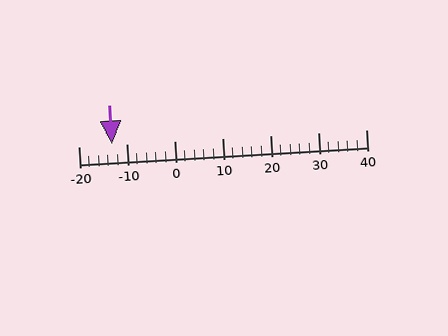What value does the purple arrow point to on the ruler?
The purple arrow points to approximately -13.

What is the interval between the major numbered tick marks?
The major tick marks are spaced 10 units apart.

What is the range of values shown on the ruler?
The ruler shows values from -20 to 40.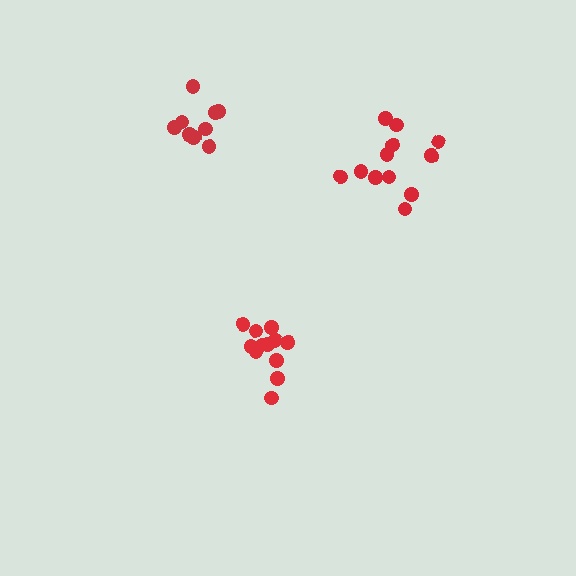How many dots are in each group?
Group 1: 9 dots, Group 2: 12 dots, Group 3: 12 dots (33 total).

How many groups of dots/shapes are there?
There are 3 groups.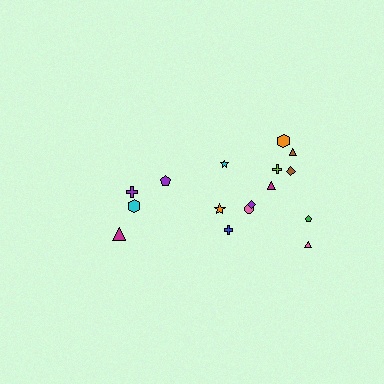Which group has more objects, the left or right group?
The right group.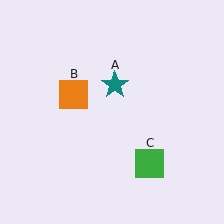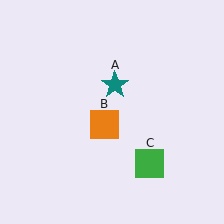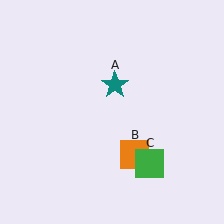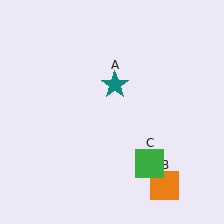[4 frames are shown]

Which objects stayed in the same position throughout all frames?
Teal star (object A) and green square (object C) remained stationary.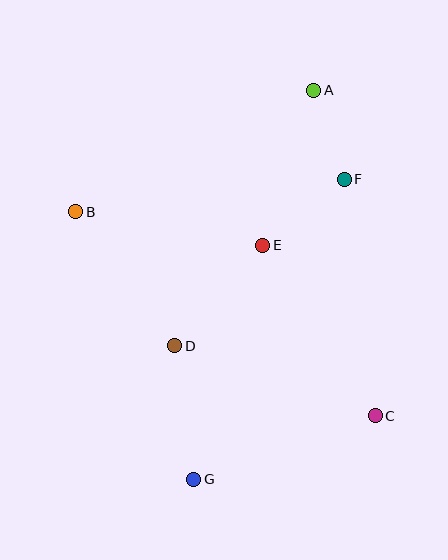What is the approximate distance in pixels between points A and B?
The distance between A and B is approximately 267 pixels.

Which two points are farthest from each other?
Points A and G are farthest from each other.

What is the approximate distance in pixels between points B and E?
The distance between B and E is approximately 190 pixels.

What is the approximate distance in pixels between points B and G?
The distance between B and G is approximately 292 pixels.